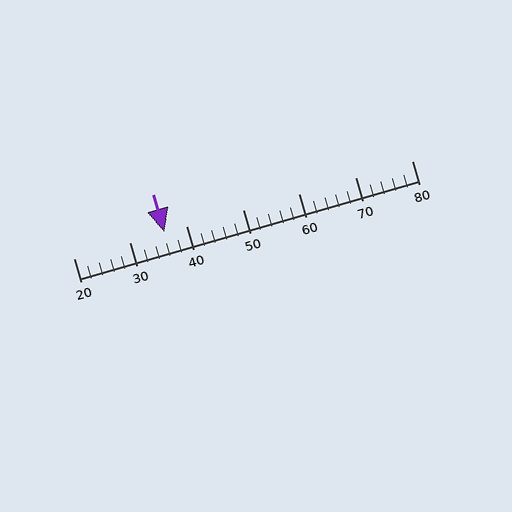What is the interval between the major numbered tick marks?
The major tick marks are spaced 10 units apart.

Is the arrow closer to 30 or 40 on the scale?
The arrow is closer to 40.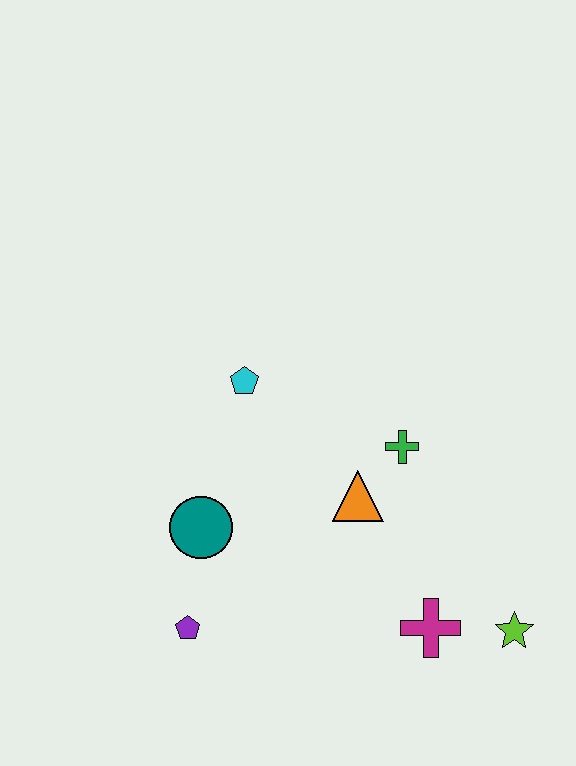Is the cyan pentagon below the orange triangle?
No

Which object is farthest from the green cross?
The purple pentagon is farthest from the green cross.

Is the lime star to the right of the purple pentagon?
Yes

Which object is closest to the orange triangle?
The green cross is closest to the orange triangle.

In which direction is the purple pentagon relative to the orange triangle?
The purple pentagon is to the left of the orange triangle.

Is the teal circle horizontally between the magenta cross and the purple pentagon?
Yes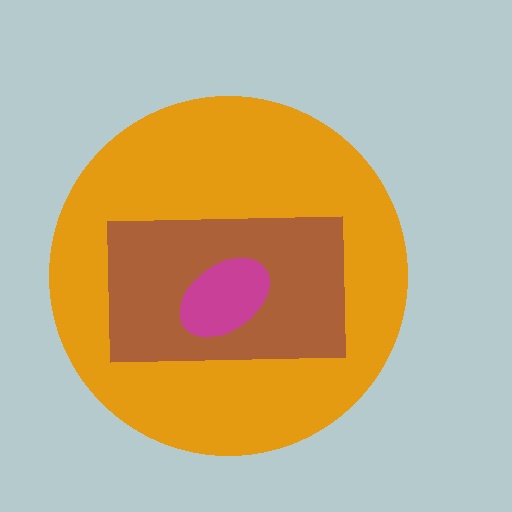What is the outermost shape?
The orange circle.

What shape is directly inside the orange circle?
The brown rectangle.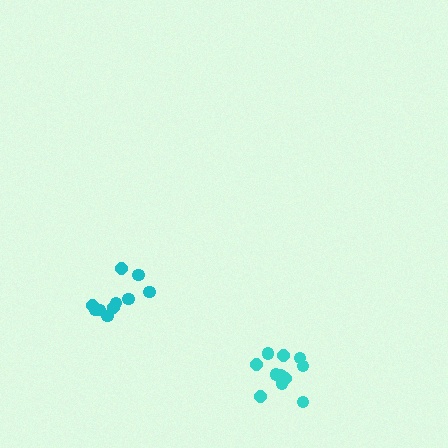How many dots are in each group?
Group 1: 11 dots, Group 2: 10 dots (21 total).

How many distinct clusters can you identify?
There are 2 distinct clusters.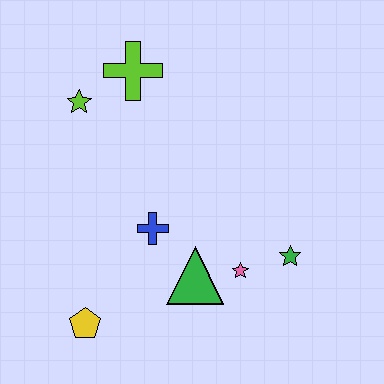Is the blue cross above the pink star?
Yes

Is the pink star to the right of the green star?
No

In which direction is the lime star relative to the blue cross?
The lime star is above the blue cross.